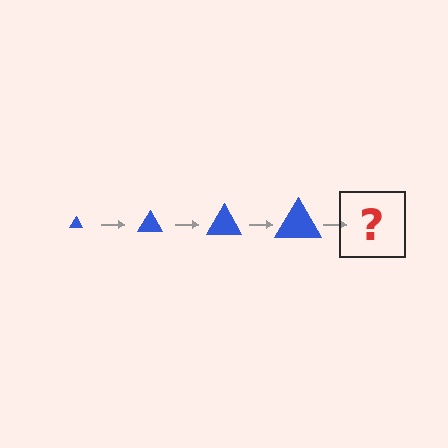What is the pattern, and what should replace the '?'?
The pattern is that the triangle gets progressively larger each step. The '?' should be a blue triangle, larger than the previous one.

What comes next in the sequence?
The next element should be a blue triangle, larger than the previous one.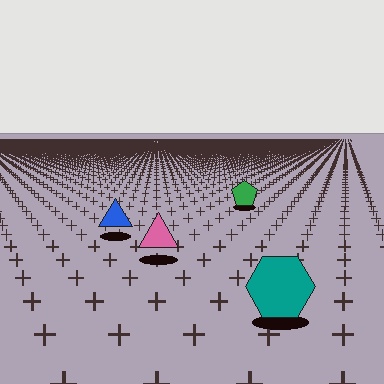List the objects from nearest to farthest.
From nearest to farthest: the teal hexagon, the pink triangle, the blue triangle, the green pentagon.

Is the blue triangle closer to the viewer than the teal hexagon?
No. The teal hexagon is closer — you can tell from the texture gradient: the ground texture is coarser near it.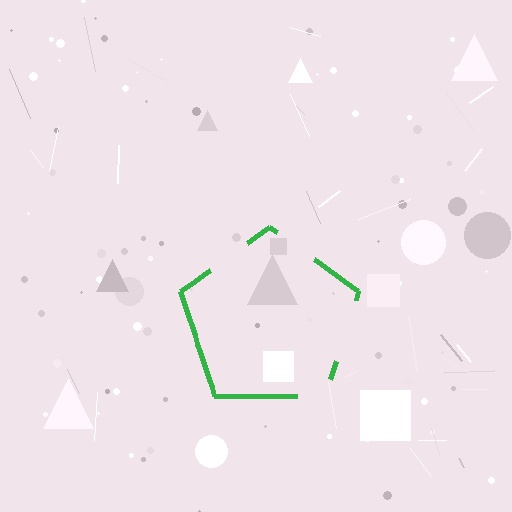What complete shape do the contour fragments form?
The contour fragments form a pentagon.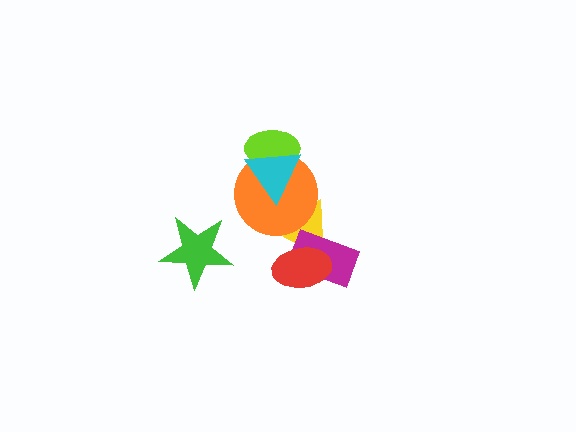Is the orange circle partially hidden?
Yes, it is partially covered by another shape.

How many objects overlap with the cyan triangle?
2 objects overlap with the cyan triangle.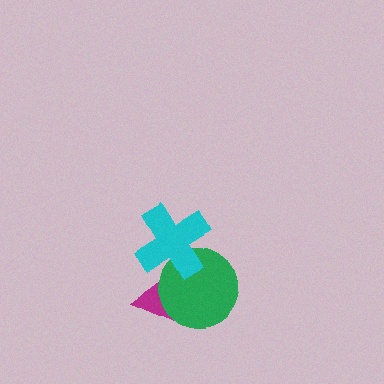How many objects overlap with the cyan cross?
2 objects overlap with the cyan cross.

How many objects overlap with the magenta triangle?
2 objects overlap with the magenta triangle.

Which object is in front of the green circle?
The cyan cross is in front of the green circle.